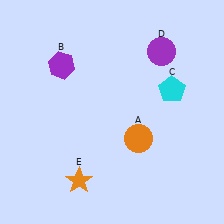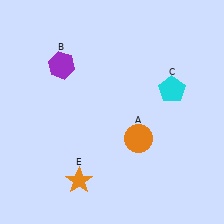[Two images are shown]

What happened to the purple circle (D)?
The purple circle (D) was removed in Image 2. It was in the top-right area of Image 1.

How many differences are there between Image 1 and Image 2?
There is 1 difference between the two images.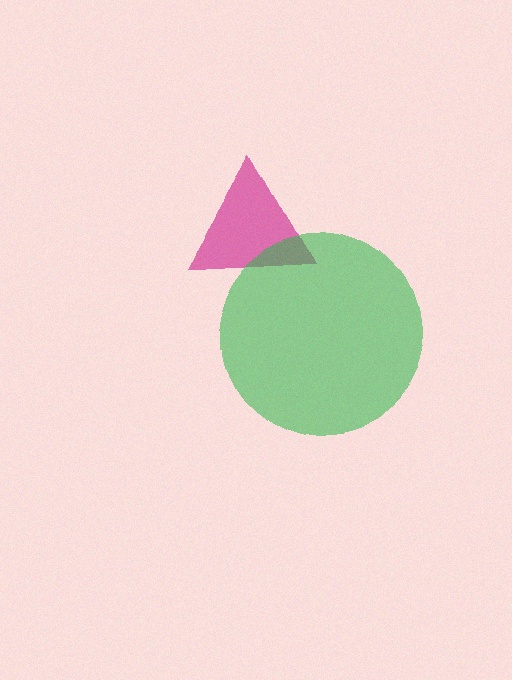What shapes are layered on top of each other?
The layered shapes are: a magenta triangle, a green circle.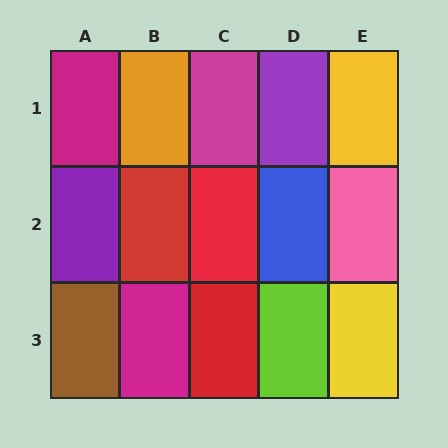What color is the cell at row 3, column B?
Magenta.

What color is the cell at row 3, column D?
Lime.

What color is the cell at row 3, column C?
Red.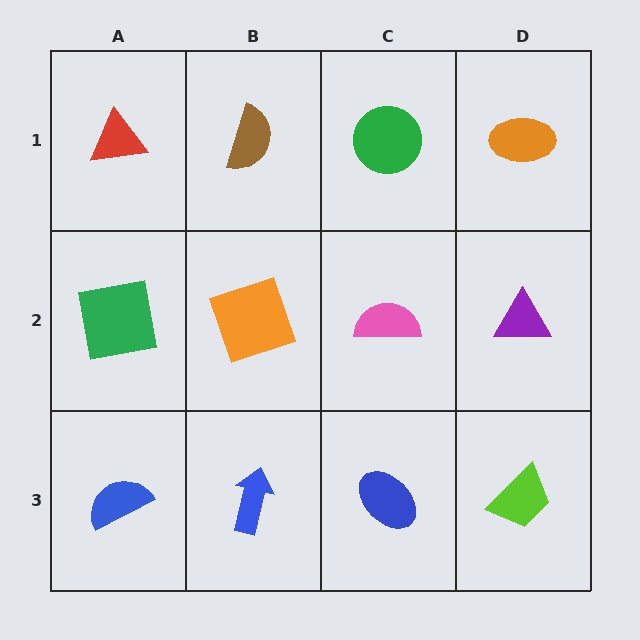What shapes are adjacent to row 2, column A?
A red triangle (row 1, column A), a blue semicircle (row 3, column A), an orange square (row 2, column B).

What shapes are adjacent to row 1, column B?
An orange square (row 2, column B), a red triangle (row 1, column A), a green circle (row 1, column C).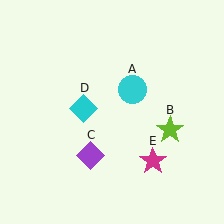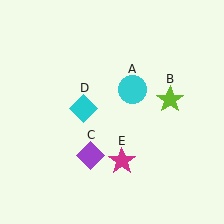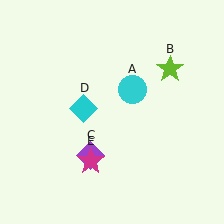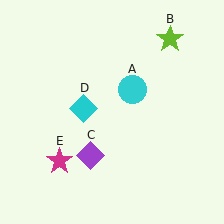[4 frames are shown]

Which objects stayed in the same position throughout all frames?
Cyan circle (object A) and purple diamond (object C) and cyan diamond (object D) remained stationary.